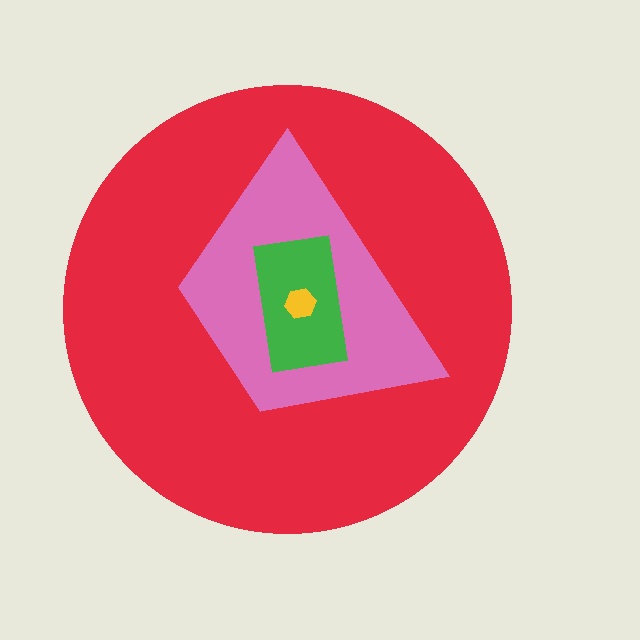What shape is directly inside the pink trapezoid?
The green rectangle.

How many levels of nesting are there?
4.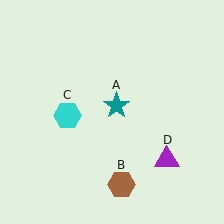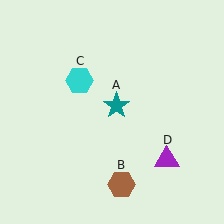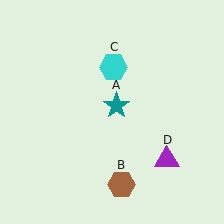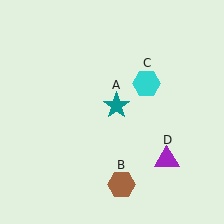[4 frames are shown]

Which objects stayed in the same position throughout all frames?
Teal star (object A) and brown hexagon (object B) and purple triangle (object D) remained stationary.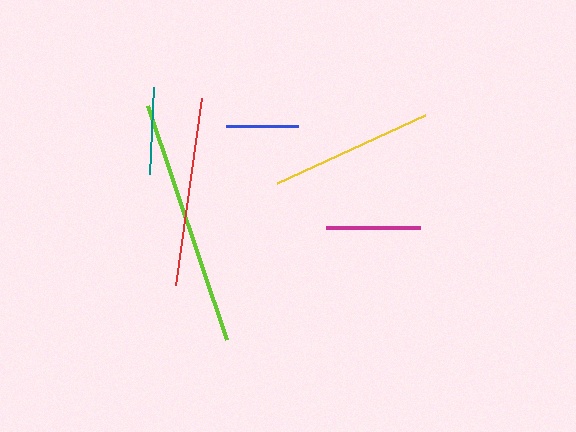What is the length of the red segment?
The red segment is approximately 189 pixels long.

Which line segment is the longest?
The lime line is the longest at approximately 247 pixels.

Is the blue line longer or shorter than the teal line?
The teal line is longer than the blue line.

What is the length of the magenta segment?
The magenta segment is approximately 94 pixels long.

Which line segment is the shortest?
The blue line is the shortest at approximately 72 pixels.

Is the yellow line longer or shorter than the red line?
The red line is longer than the yellow line.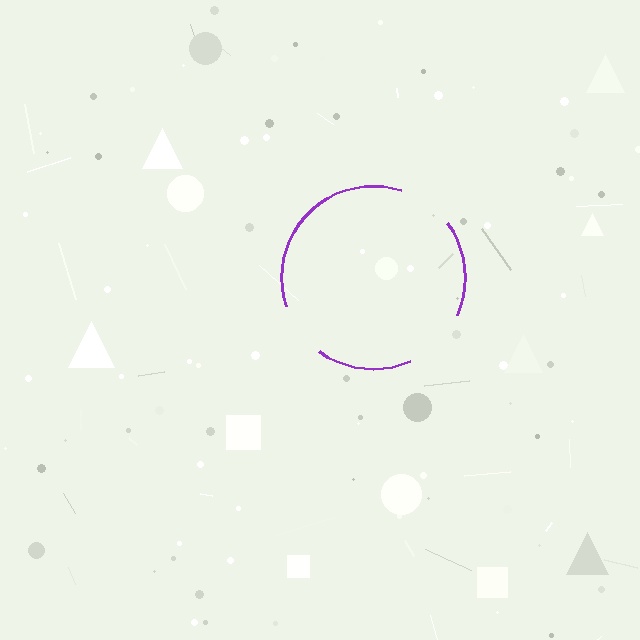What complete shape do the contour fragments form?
The contour fragments form a circle.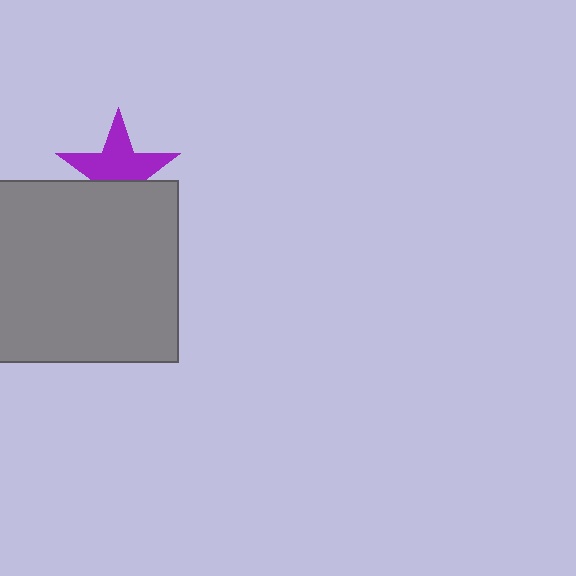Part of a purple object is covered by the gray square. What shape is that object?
It is a star.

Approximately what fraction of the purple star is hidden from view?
Roughly 39% of the purple star is hidden behind the gray square.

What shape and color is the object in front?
The object in front is a gray square.